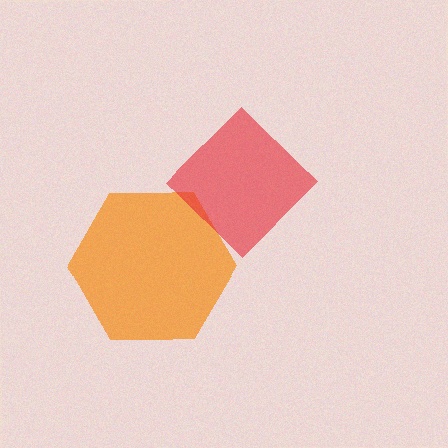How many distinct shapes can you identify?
There are 2 distinct shapes: an orange hexagon, a red diamond.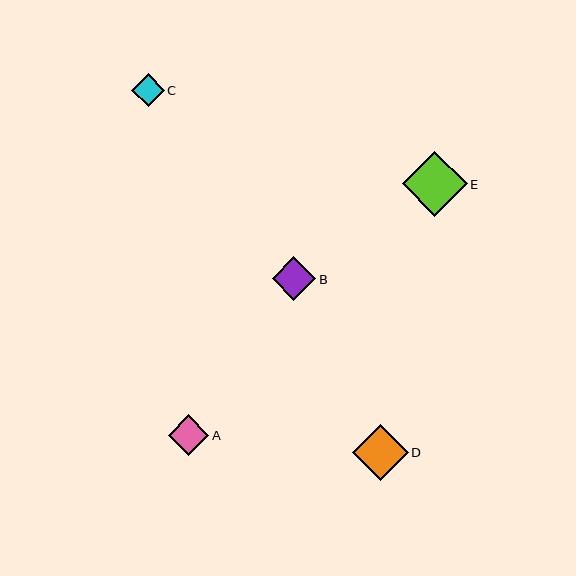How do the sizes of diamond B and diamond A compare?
Diamond B and diamond A are approximately the same size.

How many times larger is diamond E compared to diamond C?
Diamond E is approximately 2.0 times the size of diamond C.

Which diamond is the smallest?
Diamond C is the smallest with a size of approximately 33 pixels.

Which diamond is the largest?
Diamond E is the largest with a size of approximately 65 pixels.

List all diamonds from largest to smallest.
From largest to smallest: E, D, B, A, C.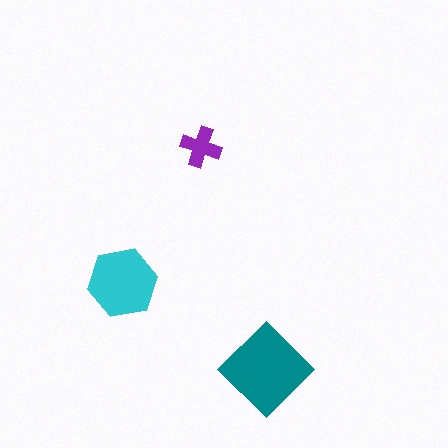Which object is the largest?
The teal diamond.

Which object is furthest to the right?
The teal diamond is rightmost.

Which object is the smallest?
The purple cross.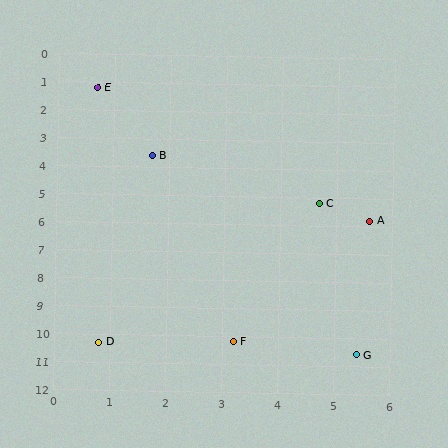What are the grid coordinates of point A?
Point A is at approximately (5.6, 5.8).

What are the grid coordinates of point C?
Point C is at approximately (4.7, 5.2).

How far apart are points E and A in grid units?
Points E and A are about 6.7 grid units apart.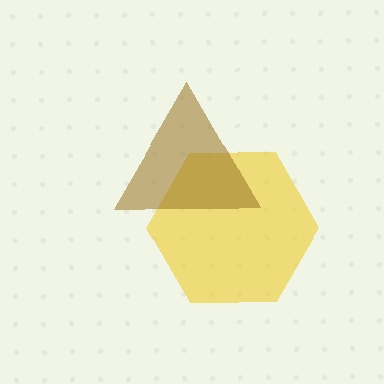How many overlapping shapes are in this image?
There are 2 overlapping shapes in the image.